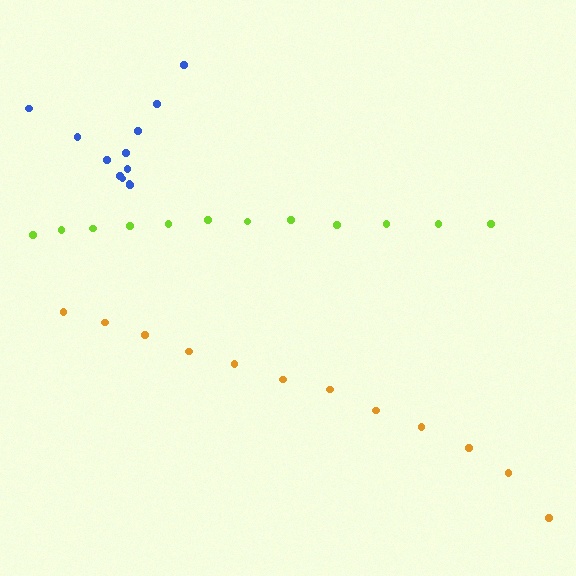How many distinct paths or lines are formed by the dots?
There are 3 distinct paths.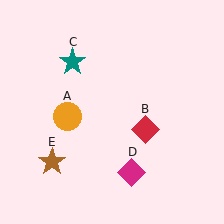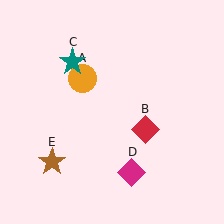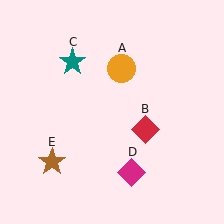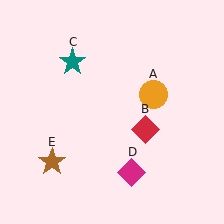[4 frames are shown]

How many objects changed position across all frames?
1 object changed position: orange circle (object A).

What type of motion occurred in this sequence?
The orange circle (object A) rotated clockwise around the center of the scene.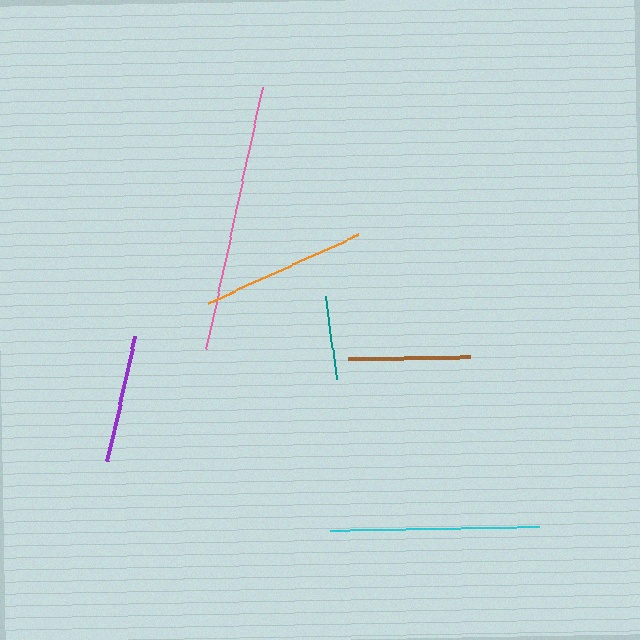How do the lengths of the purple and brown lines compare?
The purple and brown lines are approximately the same length.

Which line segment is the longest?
The pink line is the longest at approximately 269 pixels.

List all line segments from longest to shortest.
From longest to shortest: pink, cyan, orange, purple, brown, teal.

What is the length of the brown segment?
The brown segment is approximately 122 pixels long.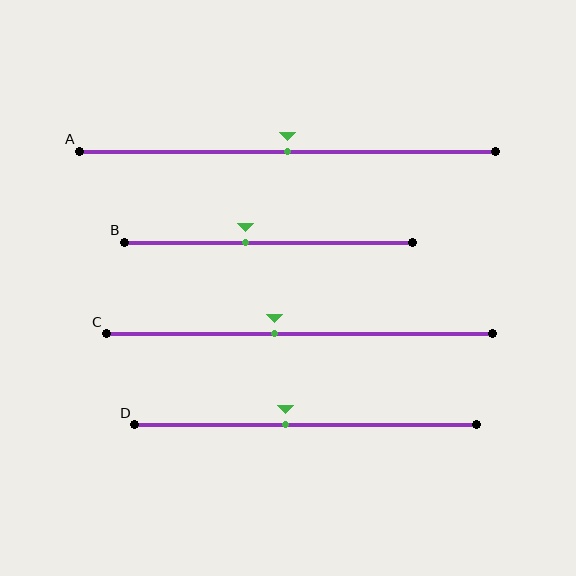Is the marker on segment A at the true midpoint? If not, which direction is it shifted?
Yes, the marker on segment A is at the true midpoint.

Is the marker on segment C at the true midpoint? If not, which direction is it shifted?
No, the marker on segment C is shifted to the left by about 6% of the segment length.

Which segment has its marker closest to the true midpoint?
Segment A has its marker closest to the true midpoint.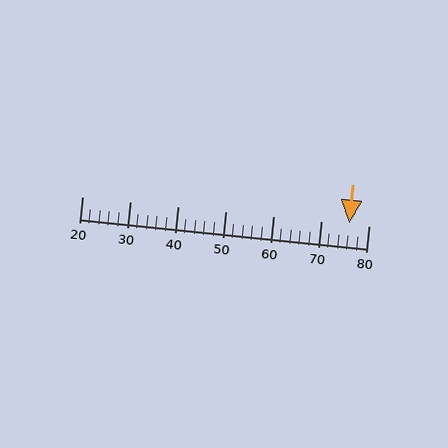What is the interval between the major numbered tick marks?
The major tick marks are spaced 10 units apart.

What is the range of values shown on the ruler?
The ruler shows values from 20 to 80.